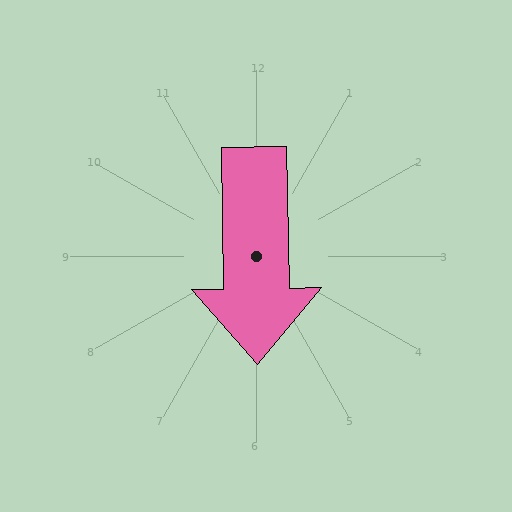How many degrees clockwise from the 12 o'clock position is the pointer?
Approximately 179 degrees.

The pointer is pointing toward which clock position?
Roughly 6 o'clock.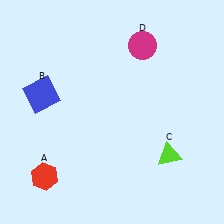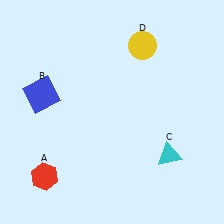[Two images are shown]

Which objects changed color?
C changed from lime to cyan. D changed from magenta to yellow.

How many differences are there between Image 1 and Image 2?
There are 2 differences between the two images.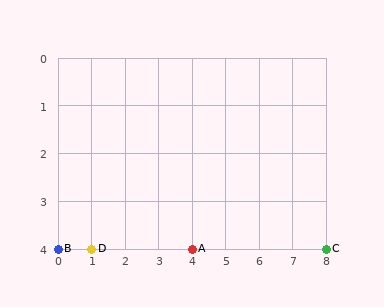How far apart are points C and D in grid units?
Points C and D are 7 columns apart.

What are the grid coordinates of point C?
Point C is at grid coordinates (8, 4).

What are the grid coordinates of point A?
Point A is at grid coordinates (4, 4).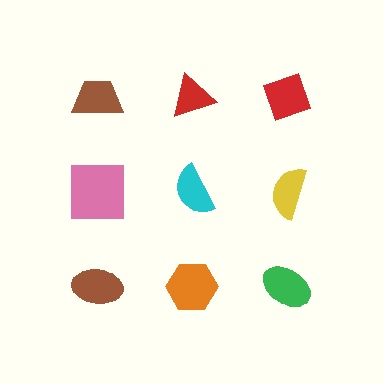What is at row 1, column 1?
A brown trapezoid.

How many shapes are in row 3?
3 shapes.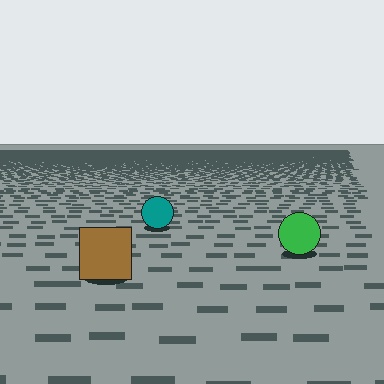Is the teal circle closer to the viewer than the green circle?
No. The green circle is closer — you can tell from the texture gradient: the ground texture is coarser near it.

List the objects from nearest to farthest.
From nearest to farthest: the brown square, the green circle, the teal circle.